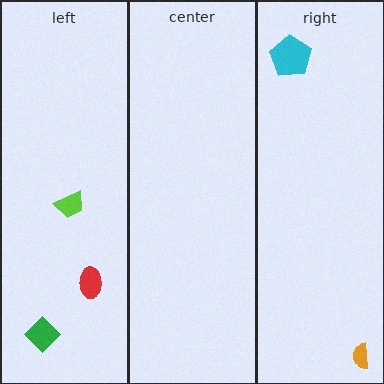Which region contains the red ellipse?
The left region.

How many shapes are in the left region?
3.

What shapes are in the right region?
The orange semicircle, the cyan pentagon.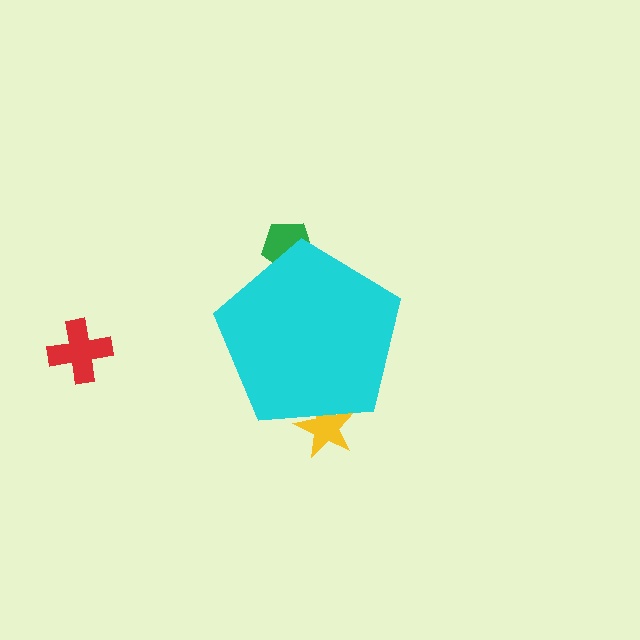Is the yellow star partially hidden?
Yes, the yellow star is partially hidden behind the cyan pentagon.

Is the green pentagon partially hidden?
Yes, the green pentagon is partially hidden behind the cyan pentagon.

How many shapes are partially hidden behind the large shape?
2 shapes are partially hidden.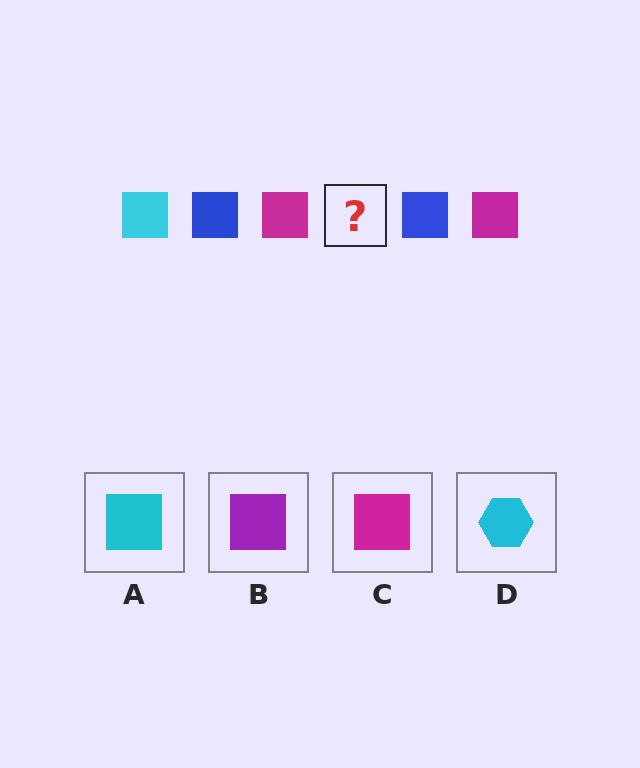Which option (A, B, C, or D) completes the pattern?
A.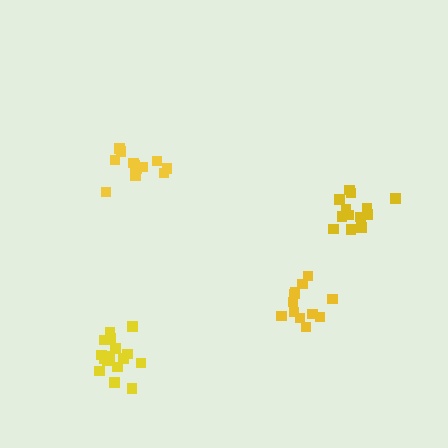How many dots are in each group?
Group 1: 12 dots, Group 2: 16 dots, Group 3: 15 dots, Group 4: 12 dots (55 total).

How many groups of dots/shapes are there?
There are 4 groups.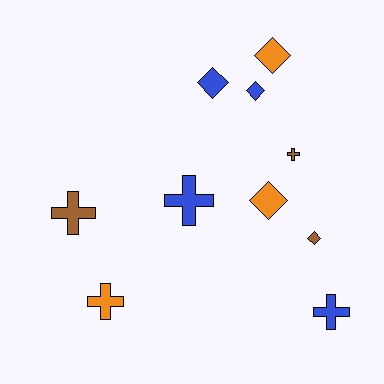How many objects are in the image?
There are 10 objects.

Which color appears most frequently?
Blue, with 4 objects.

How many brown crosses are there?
There are 2 brown crosses.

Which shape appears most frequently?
Cross, with 5 objects.